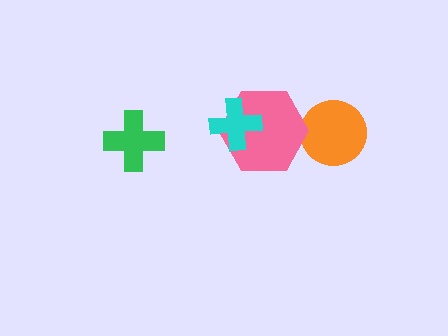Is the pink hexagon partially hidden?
Yes, it is partially covered by another shape.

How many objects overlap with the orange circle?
1 object overlaps with the orange circle.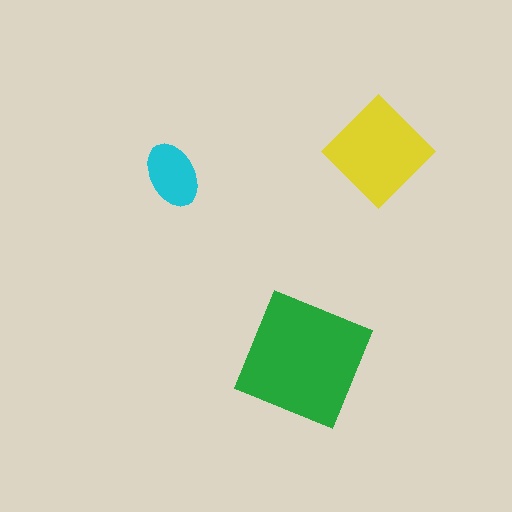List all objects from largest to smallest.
The green square, the yellow diamond, the cyan ellipse.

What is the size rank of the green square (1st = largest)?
1st.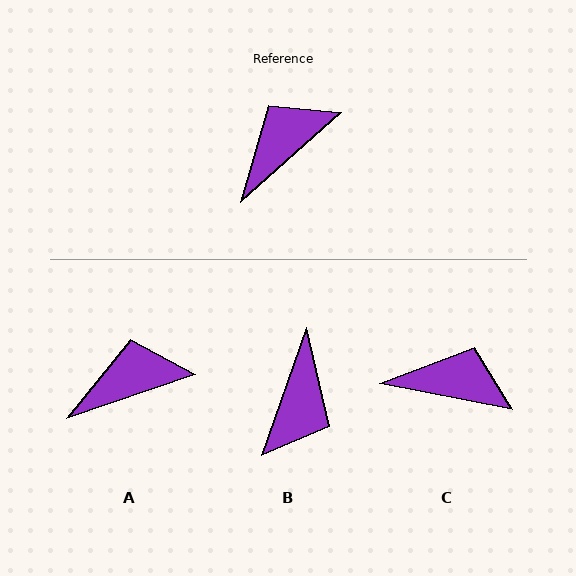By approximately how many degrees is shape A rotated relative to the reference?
Approximately 23 degrees clockwise.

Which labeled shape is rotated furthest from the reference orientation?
B, about 151 degrees away.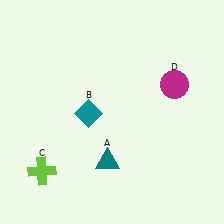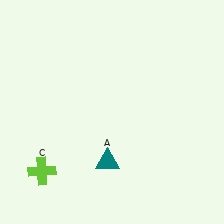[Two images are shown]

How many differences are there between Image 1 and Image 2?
There are 2 differences between the two images.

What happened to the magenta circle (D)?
The magenta circle (D) was removed in Image 2. It was in the top-right area of Image 1.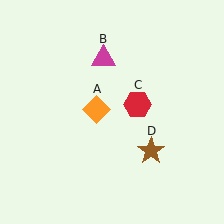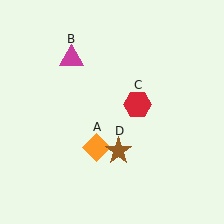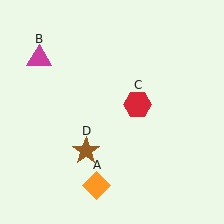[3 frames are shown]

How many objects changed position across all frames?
3 objects changed position: orange diamond (object A), magenta triangle (object B), brown star (object D).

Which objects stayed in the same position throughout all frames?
Red hexagon (object C) remained stationary.